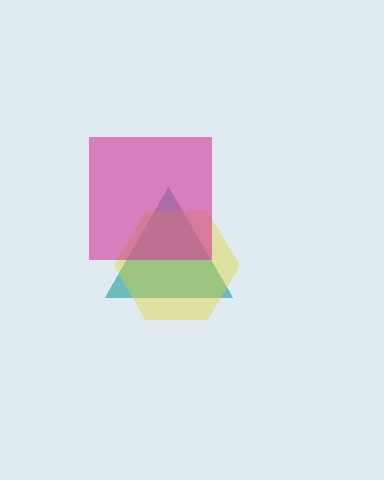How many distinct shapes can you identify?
There are 3 distinct shapes: a teal triangle, a yellow hexagon, a magenta square.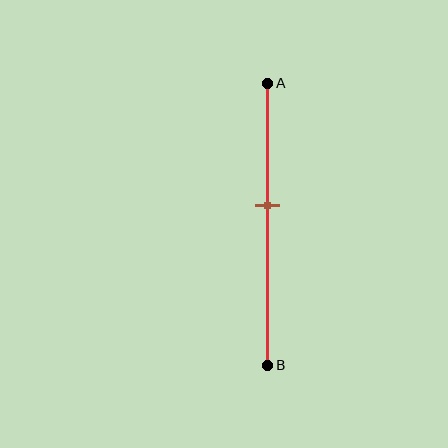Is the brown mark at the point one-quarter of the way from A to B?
No, the mark is at about 45% from A, not at the 25% one-quarter point.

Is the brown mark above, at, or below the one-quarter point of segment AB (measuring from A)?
The brown mark is below the one-quarter point of segment AB.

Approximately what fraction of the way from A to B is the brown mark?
The brown mark is approximately 45% of the way from A to B.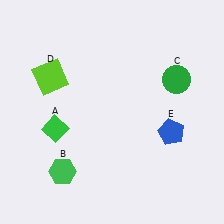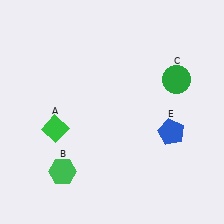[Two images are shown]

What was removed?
The lime square (D) was removed in Image 2.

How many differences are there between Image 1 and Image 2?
There is 1 difference between the two images.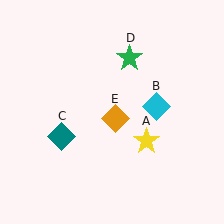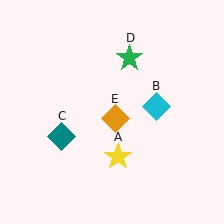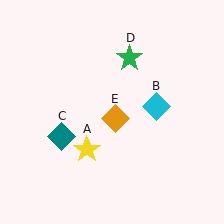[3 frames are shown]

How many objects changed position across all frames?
1 object changed position: yellow star (object A).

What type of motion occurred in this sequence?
The yellow star (object A) rotated clockwise around the center of the scene.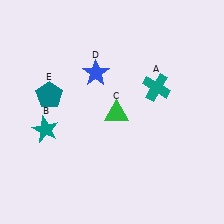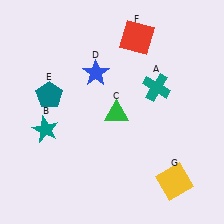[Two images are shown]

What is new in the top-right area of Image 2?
A red square (F) was added in the top-right area of Image 2.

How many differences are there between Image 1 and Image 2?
There are 2 differences between the two images.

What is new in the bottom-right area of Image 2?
A yellow square (G) was added in the bottom-right area of Image 2.